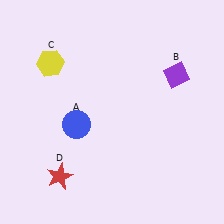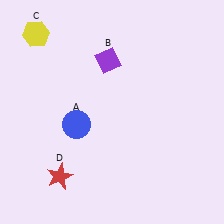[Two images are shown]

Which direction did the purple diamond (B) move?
The purple diamond (B) moved left.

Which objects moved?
The objects that moved are: the purple diamond (B), the yellow hexagon (C).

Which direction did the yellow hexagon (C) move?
The yellow hexagon (C) moved up.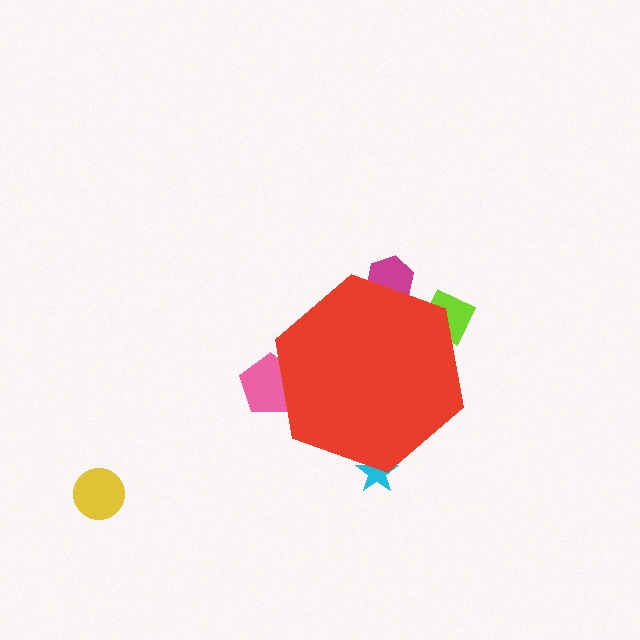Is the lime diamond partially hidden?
Yes, the lime diamond is partially hidden behind the red hexagon.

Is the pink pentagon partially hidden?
Yes, the pink pentagon is partially hidden behind the red hexagon.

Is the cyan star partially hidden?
Yes, the cyan star is partially hidden behind the red hexagon.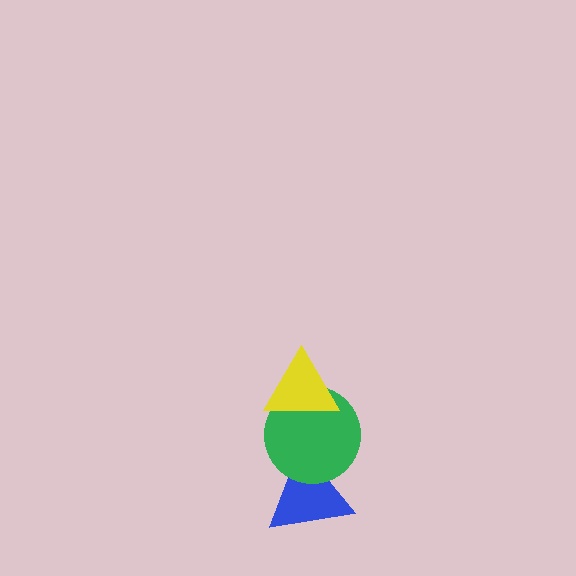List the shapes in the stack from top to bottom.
From top to bottom: the yellow triangle, the green circle, the blue triangle.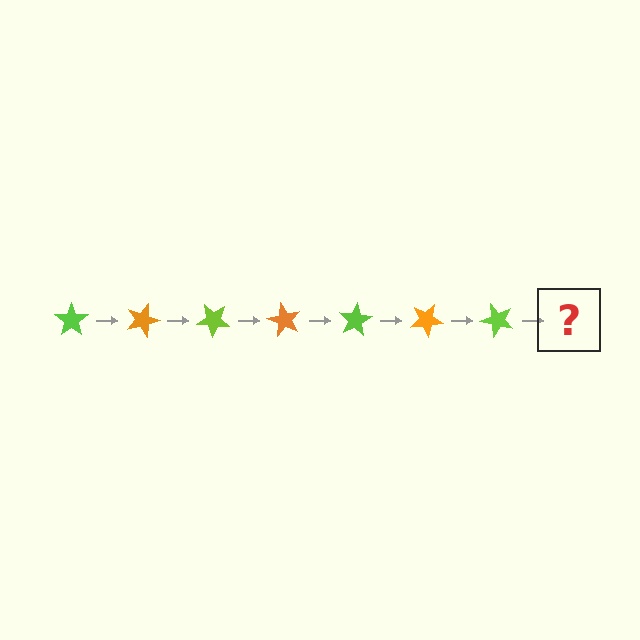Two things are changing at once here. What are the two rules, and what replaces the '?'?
The two rules are that it rotates 20 degrees each step and the color cycles through lime and orange. The '?' should be an orange star, rotated 140 degrees from the start.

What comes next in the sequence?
The next element should be an orange star, rotated 140 degrees from the start.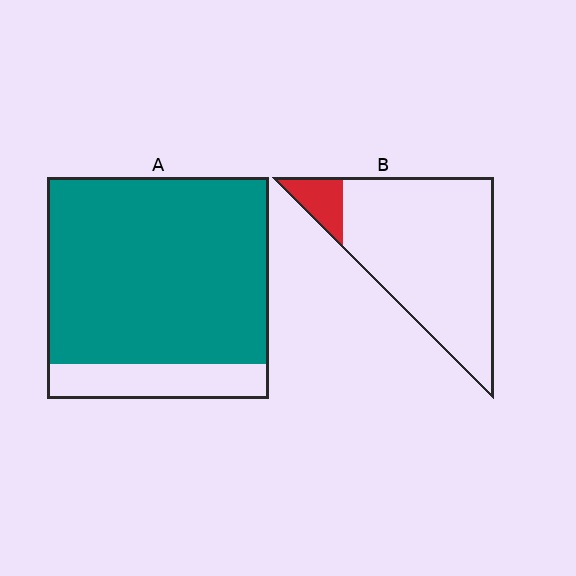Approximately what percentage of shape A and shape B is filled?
A is approximately 85% and B is approximately 10%.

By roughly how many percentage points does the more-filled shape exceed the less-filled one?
By roughly 75 percentage points (A over B).